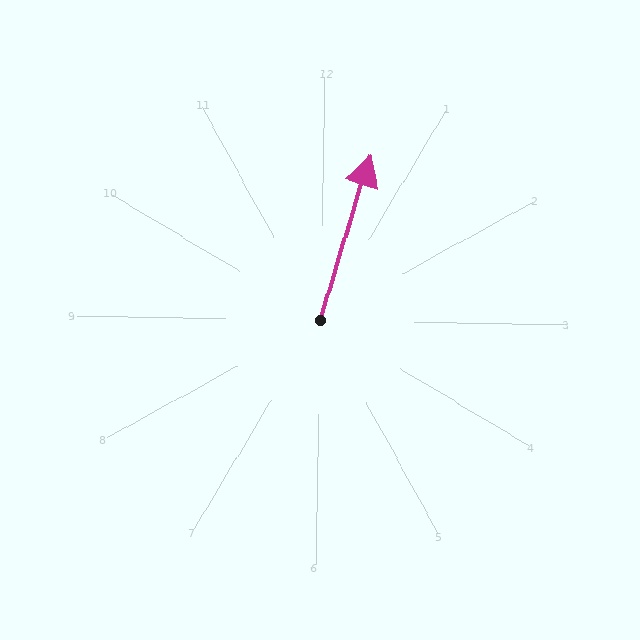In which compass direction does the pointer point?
North.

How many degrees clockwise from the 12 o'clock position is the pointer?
Approximately 16 degrees.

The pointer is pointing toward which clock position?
Roughly 1 o'clock.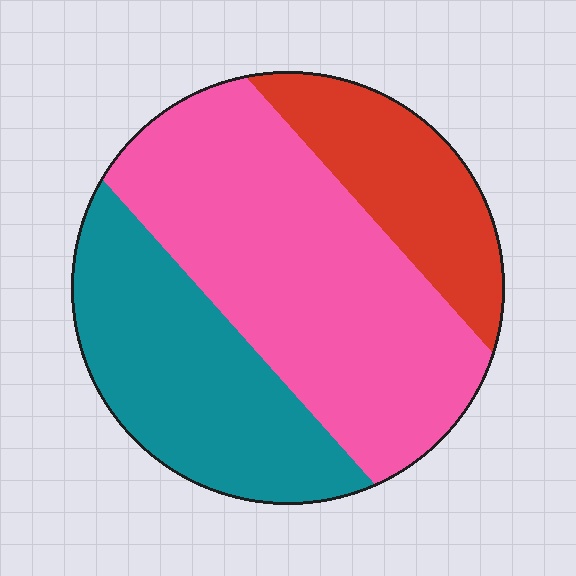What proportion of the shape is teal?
Teal takes up about one third (1/3) of the shape.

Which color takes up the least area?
Red, at roughly 20%.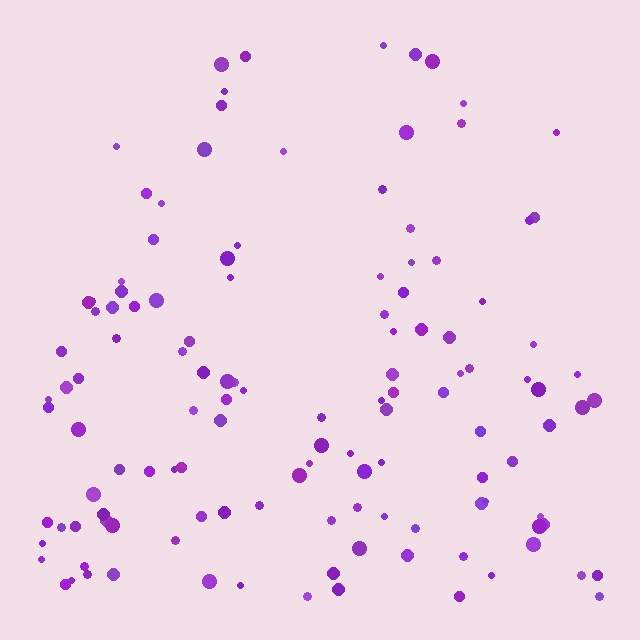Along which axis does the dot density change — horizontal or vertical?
Vertical.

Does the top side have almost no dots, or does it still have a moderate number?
Still a moderate number, just noticeably fewer than the bottom.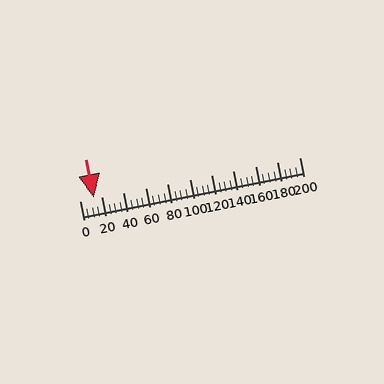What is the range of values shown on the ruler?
The ruler shows values from 0 to 200.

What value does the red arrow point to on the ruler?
The red arrow points to approximately 13.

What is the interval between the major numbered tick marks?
The major tick marks are spaced 20 units apart.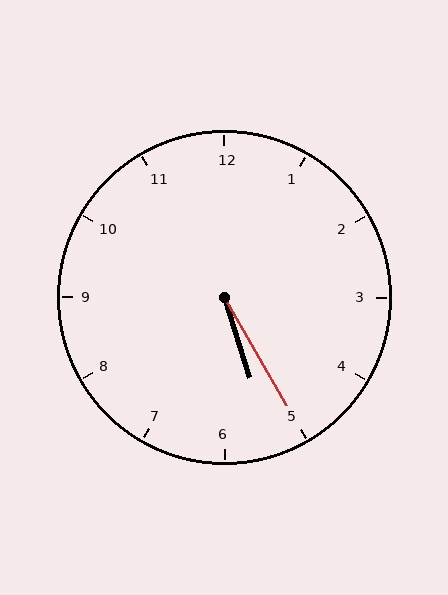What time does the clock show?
5:25.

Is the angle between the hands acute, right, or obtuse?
It is acute.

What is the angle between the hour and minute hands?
Approximately 12 degrees.